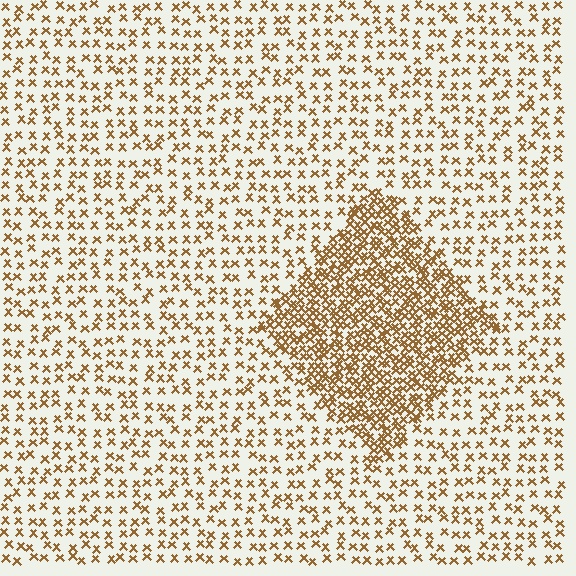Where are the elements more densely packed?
The elements are more densely packed inside the diamond boundary.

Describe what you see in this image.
The image contains small brown elements arranged at two different densities. A diamond-shaped region is visible where the elements are more densely packed than the surrounding area.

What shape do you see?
I see a diamond.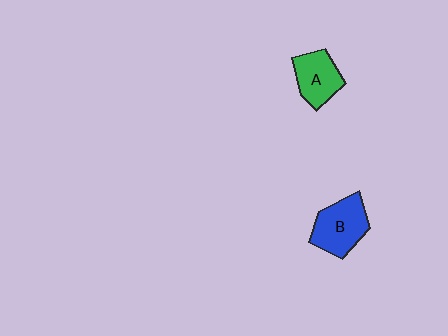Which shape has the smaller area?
Shape A (green).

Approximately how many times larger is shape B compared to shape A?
Approximately 1.2 times.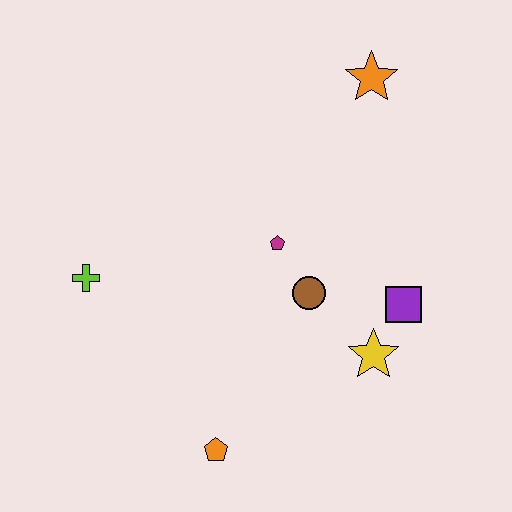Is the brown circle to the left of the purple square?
Yes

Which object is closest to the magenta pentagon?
The brown circle is closest to the magenta pentagon.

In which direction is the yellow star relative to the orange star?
The yellow star is below the orange star.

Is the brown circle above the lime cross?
No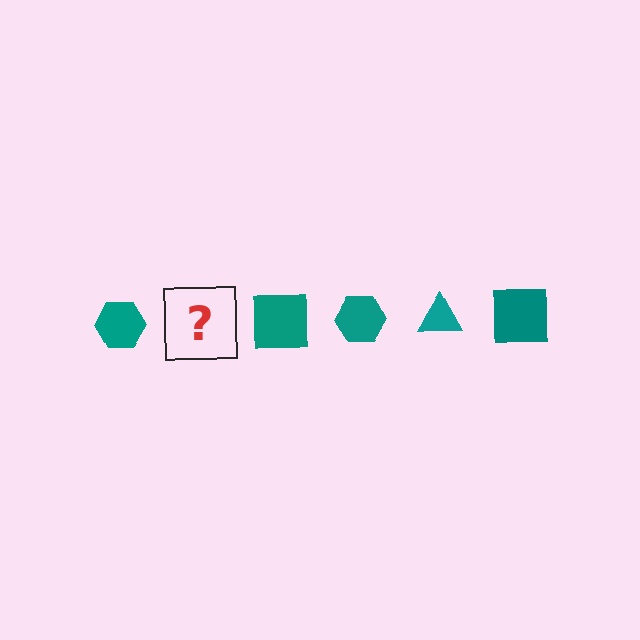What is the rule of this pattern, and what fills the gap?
The rule is that the pattern cycles through hexagon, triangle, square shapes in teal. The gap should be filled with a teal triangle.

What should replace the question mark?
The question mark should be replaced with a teal triangle.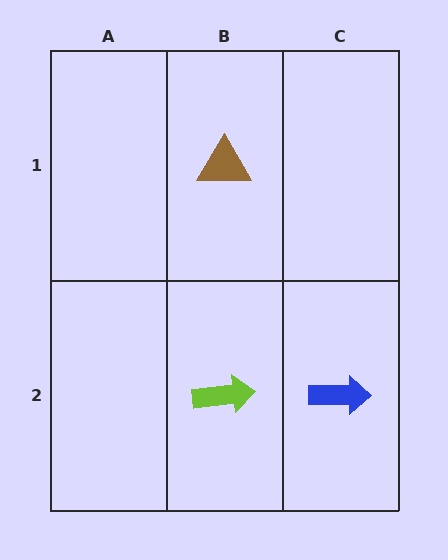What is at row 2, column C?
A blue arrow.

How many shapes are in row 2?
2 shapes.